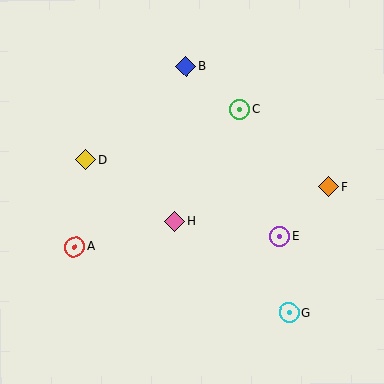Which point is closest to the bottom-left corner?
Point A is closest to the bottom-left corner.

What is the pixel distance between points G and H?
The distance between G and H is 146 pixels.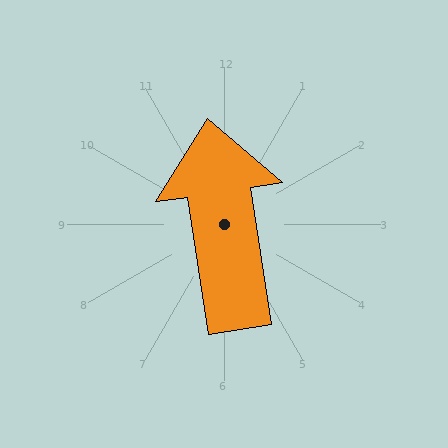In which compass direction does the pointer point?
North.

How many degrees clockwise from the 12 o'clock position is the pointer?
Approximately 351 degrees.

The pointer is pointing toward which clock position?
Roughly 12 o'clock.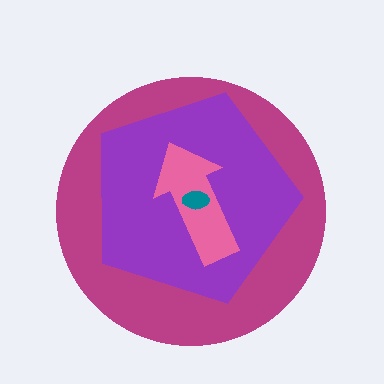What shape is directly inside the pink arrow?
The teal ellipse.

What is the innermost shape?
The teal ellipse.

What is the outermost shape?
The magenta circle.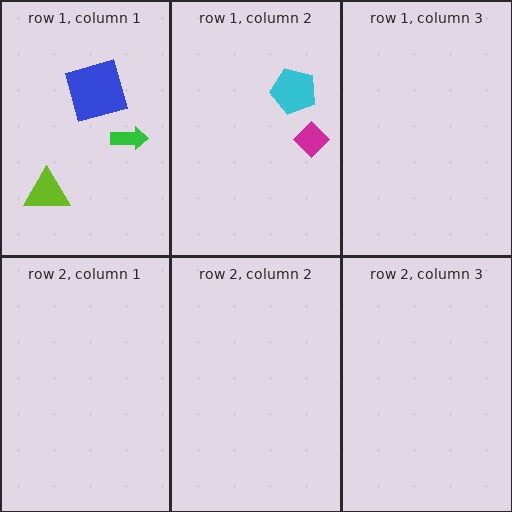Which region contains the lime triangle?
The row 1, column 1 region.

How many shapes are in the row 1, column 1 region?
3.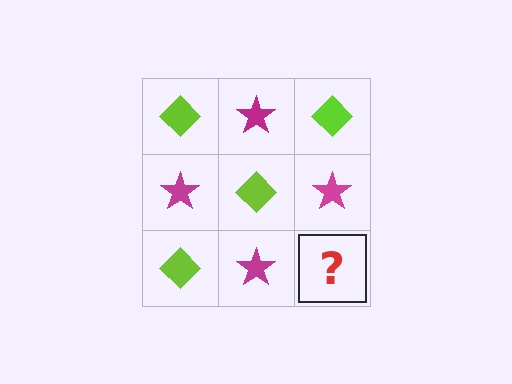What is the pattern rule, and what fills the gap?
The rule is that it alternates lime diamond and magenta star in a checkerboard pattern. The gap should be filled with a lime diamond.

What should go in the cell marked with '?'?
The missing cell should contain a lime diamond.